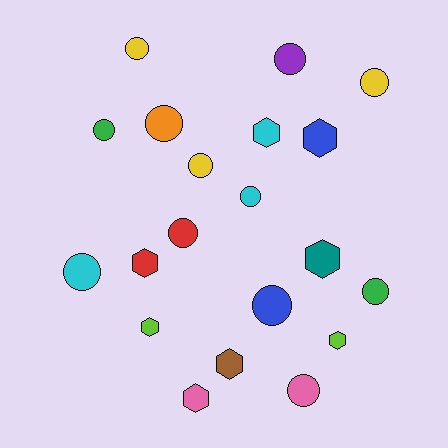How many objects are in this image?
There are 20 objects.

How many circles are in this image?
There are 12 circles.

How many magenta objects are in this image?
There are no magenta objects.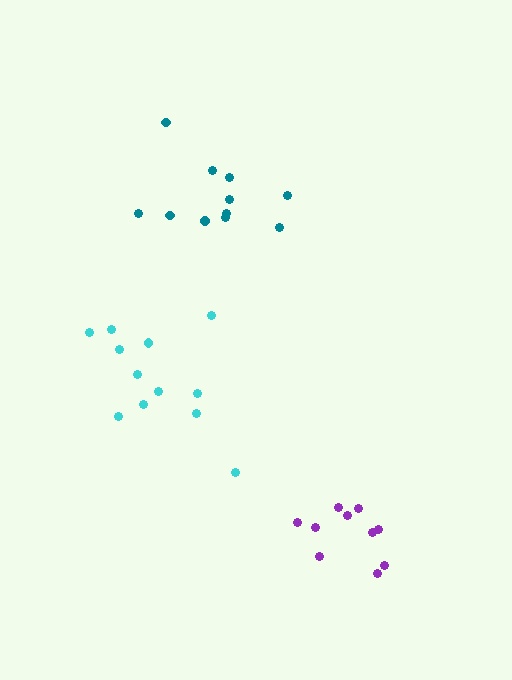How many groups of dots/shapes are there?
There are 3 groups.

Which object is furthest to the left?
The cyan cluster is leftmost.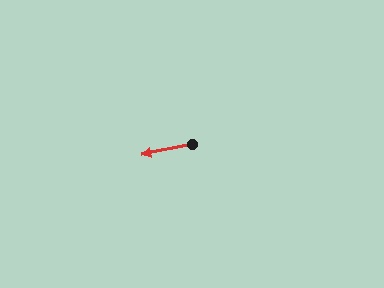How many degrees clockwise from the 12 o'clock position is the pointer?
Approximately 258 degrees.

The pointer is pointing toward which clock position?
Roughly 9 o'clock.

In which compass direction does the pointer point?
West.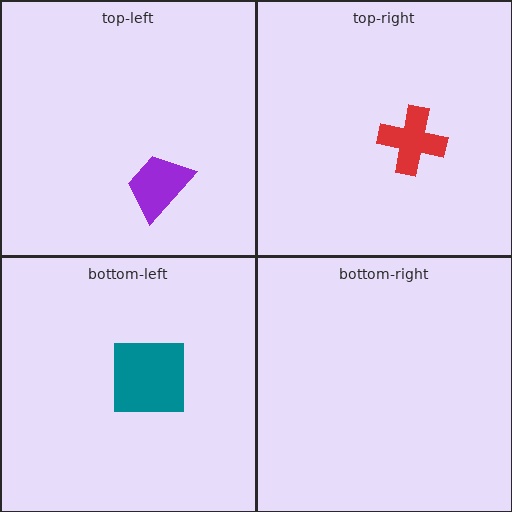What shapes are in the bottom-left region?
The teal square.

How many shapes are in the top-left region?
1.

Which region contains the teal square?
The bottom-left region.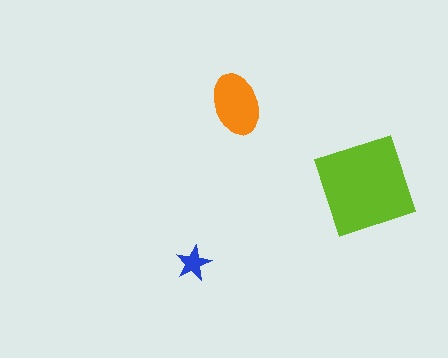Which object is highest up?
The orange ellipse is topmost.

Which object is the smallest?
The blue star.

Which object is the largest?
The lime diamond.